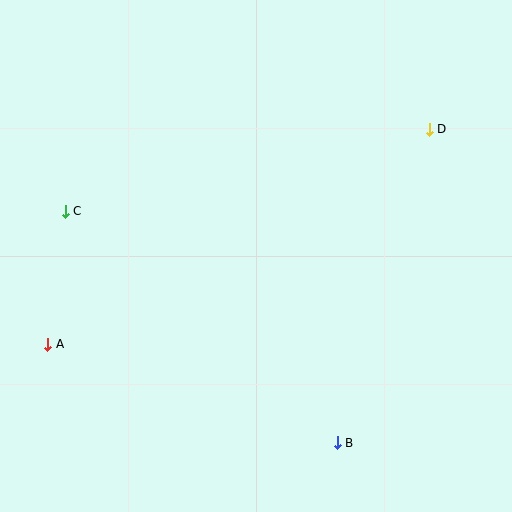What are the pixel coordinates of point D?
Point D is at (429, 129).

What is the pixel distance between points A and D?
The distance between A and D is 438 pixels.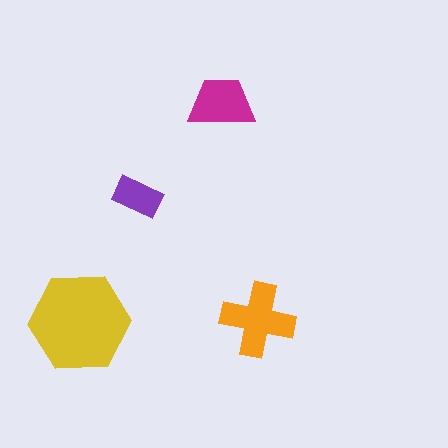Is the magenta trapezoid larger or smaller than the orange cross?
Smaller.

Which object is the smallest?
The purple rectangle.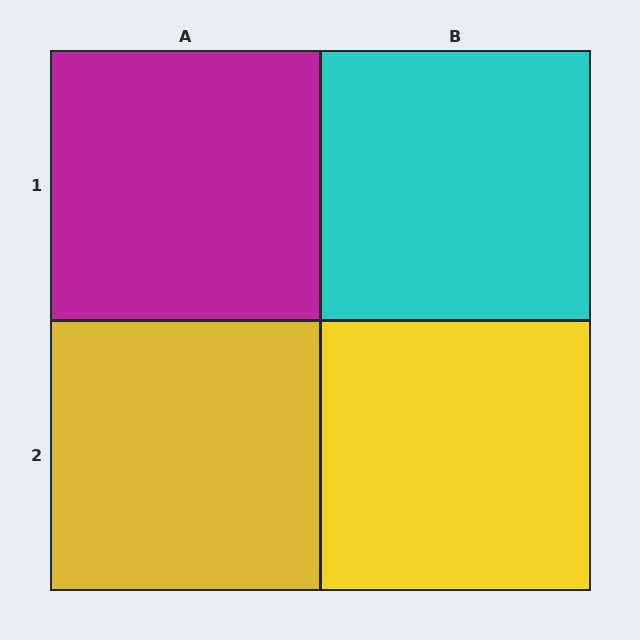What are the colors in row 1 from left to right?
Magenta, cyan.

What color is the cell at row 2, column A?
Yellow.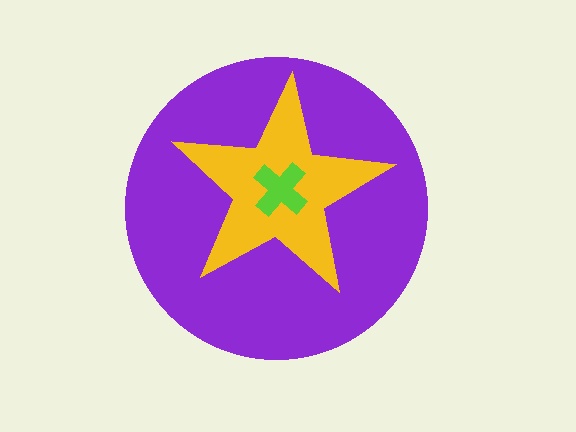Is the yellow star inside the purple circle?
Yes.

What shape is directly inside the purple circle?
The yellow star.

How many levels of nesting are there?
3.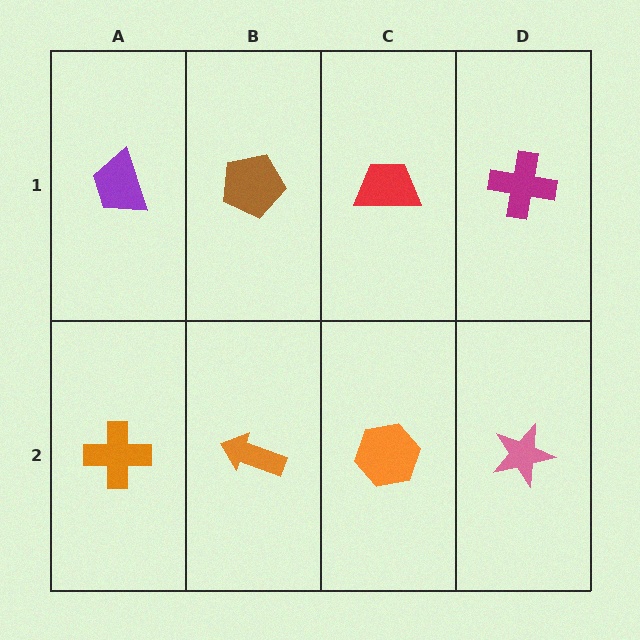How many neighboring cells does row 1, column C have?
3.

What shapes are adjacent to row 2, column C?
A red trapezoid (row 1, column C), an orange arrow (row 2, column B), a pink star (row 2, column D).